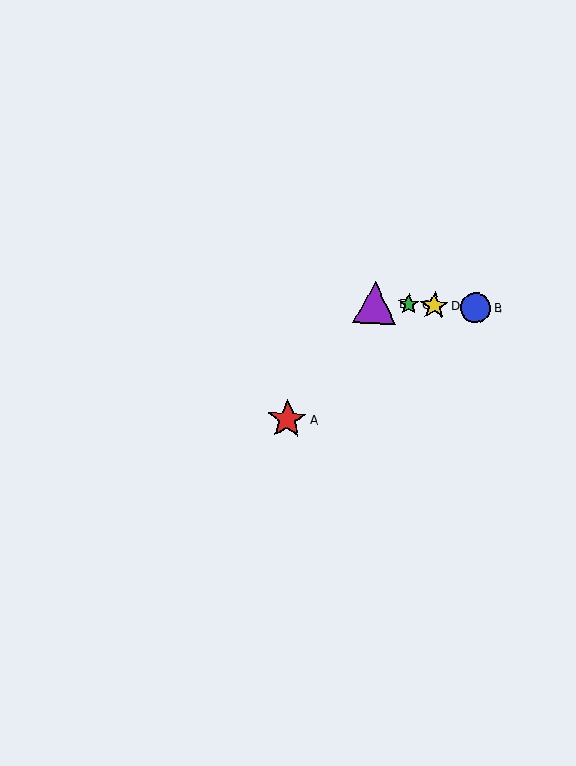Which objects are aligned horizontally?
Objects B, C, D, E are aligned horizontally.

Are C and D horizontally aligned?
Yes, both are at y≈304.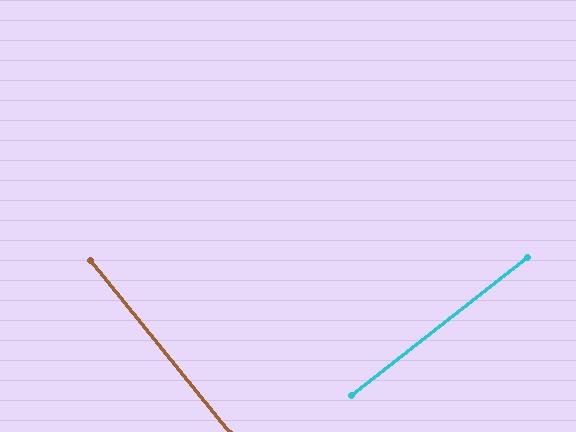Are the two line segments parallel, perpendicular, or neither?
Perpendicular — they meet at approximately 89°.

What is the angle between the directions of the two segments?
Approximately 89 degrees.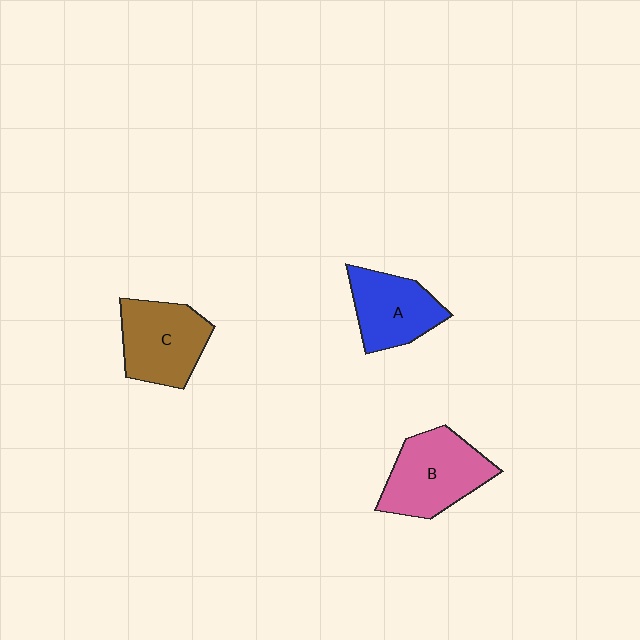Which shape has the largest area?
Shape B (pink).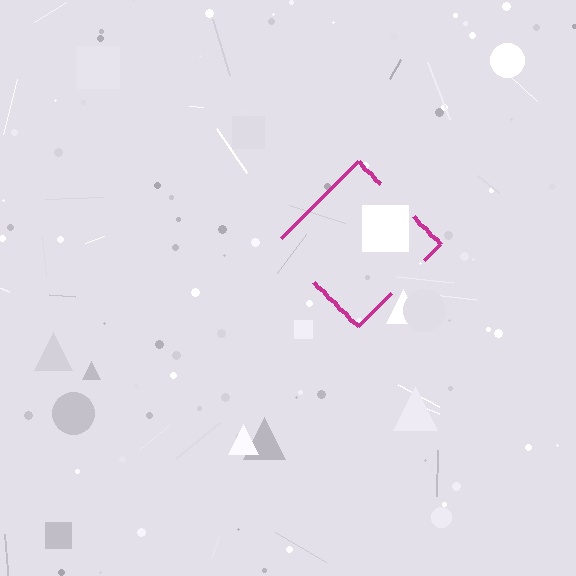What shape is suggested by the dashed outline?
The dashed outline suggests a diamond.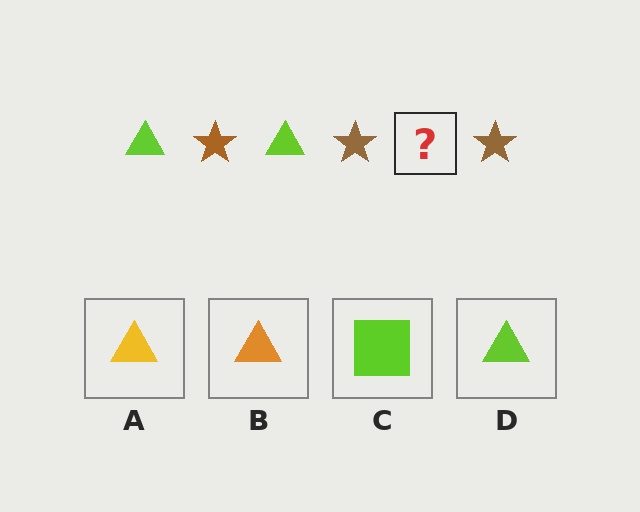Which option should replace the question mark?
Option D.